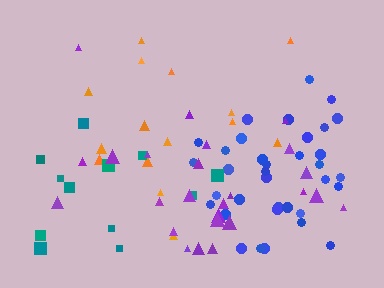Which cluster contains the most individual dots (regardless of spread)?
Blue (35).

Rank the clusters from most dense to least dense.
blue, purple, teal, orange.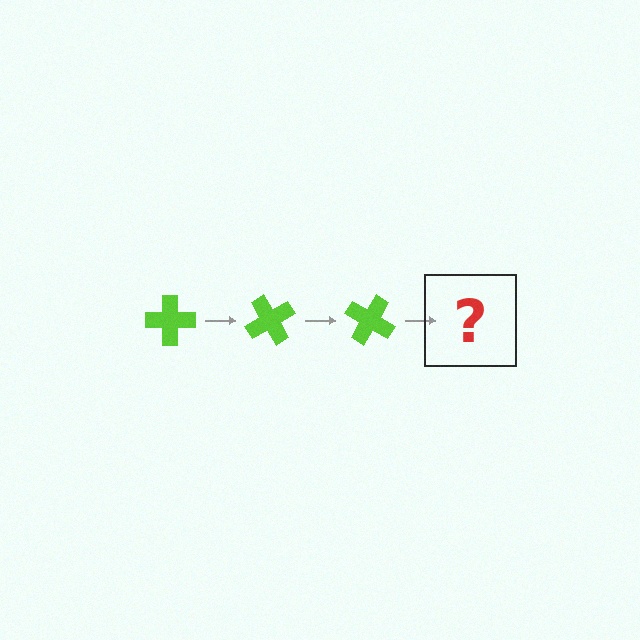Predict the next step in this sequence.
The next step is a lime cross rotated 180 degrees.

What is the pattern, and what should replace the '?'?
The pattern is that the cross rotates 60 degrees each step. The '?' should be a lime cross rotated 180 degrees.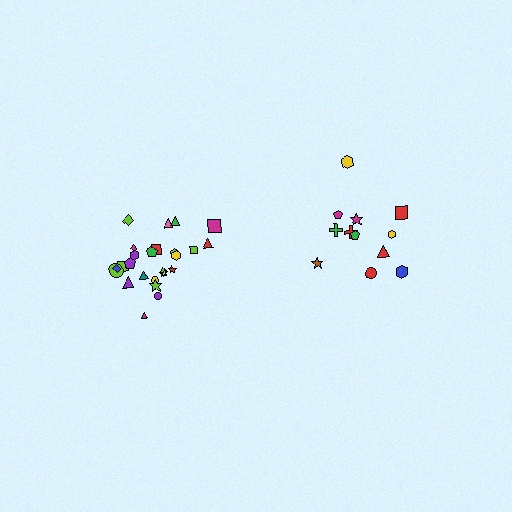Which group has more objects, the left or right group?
The left group.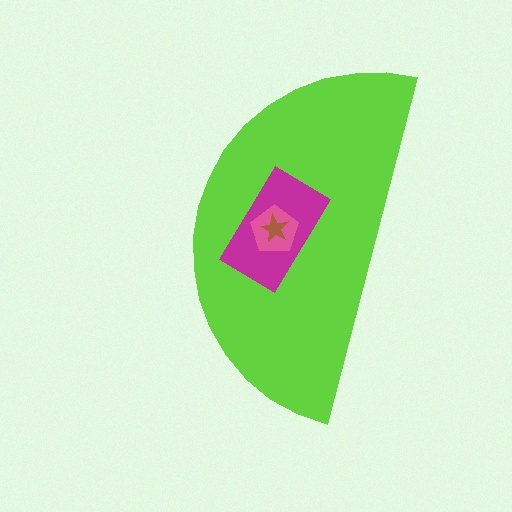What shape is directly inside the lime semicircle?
The magenta rectangle.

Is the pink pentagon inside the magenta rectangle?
Yes.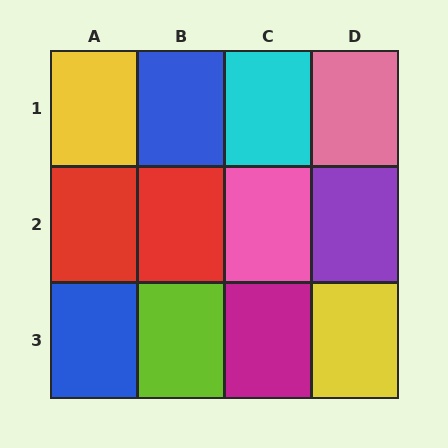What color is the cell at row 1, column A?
Yellow.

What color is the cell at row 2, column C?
Pink.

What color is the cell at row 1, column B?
Blue.